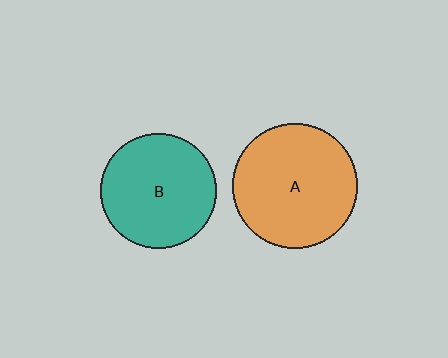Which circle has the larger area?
Circle A (orange).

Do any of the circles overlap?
No, none of the circles overlap.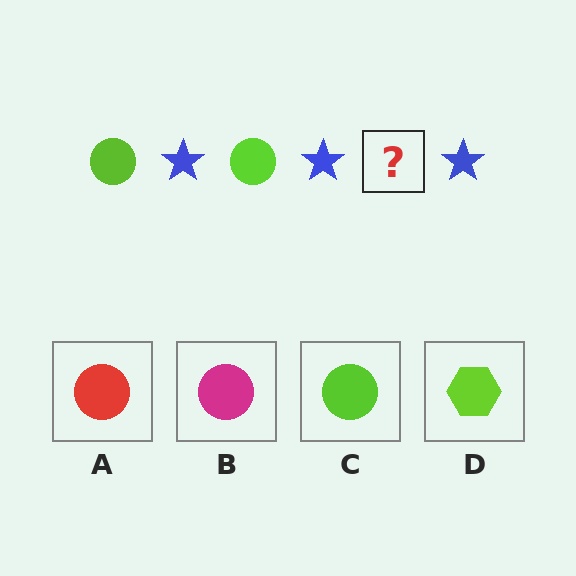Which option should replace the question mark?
Option C.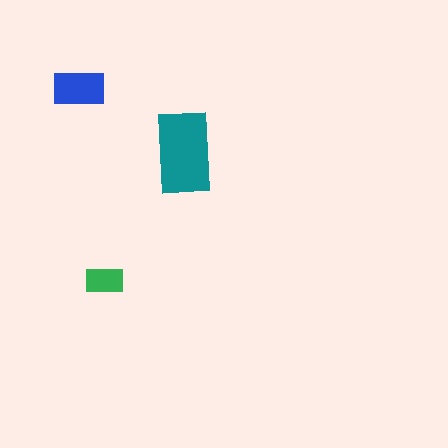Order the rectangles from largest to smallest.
the teal one, the blue one, the green one.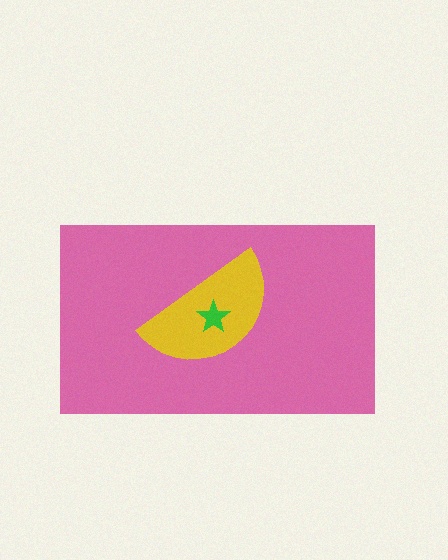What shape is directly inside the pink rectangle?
The yellow semicircle.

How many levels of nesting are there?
3.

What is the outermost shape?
The pink rectangle.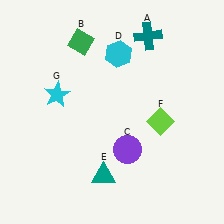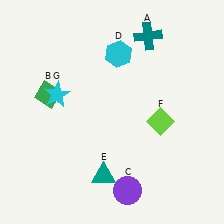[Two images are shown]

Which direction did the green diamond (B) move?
The green diamond (B) moved down.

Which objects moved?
The objects that moved are: the green diamond (B), the purple circle (C).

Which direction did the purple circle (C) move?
The purple circle (C) moved down.